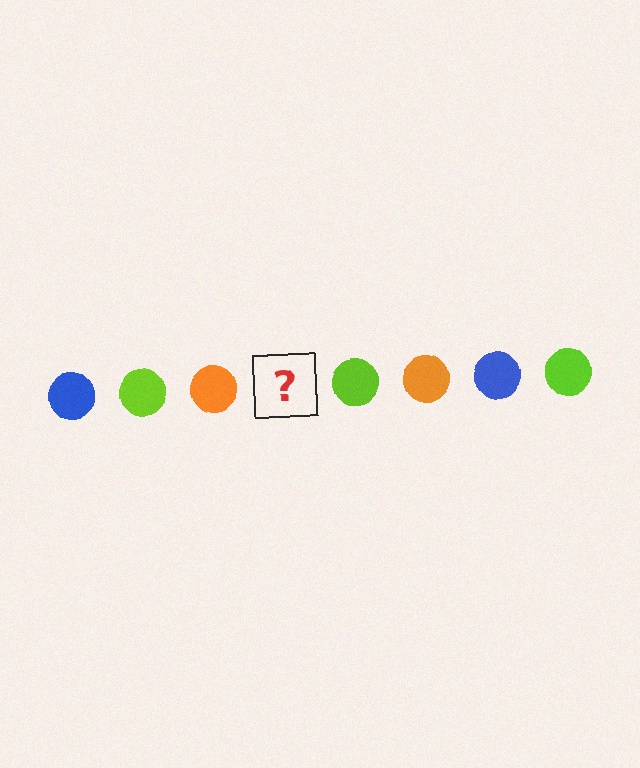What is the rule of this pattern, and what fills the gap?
The rule is that the pattern cycles through blue, lime, orange circles. The gap should be filled with a blue circle.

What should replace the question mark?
The question mark should be replaced with a blue circle.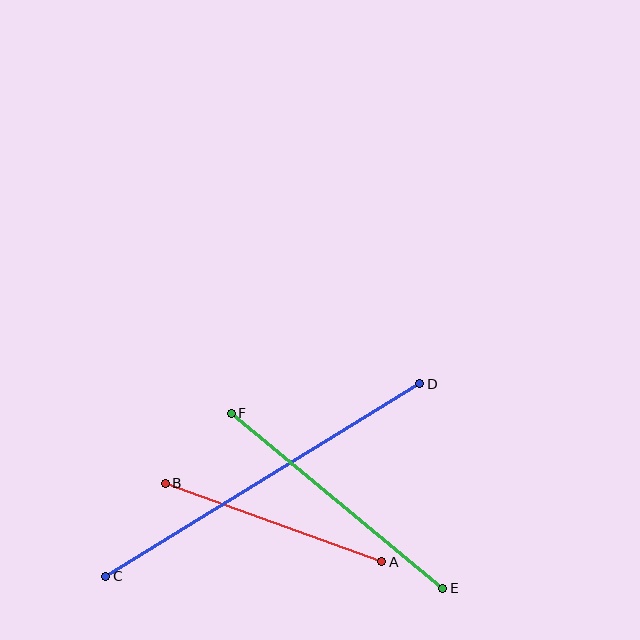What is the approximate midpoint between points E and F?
The midpoint is at approximately (337, 501) pixels.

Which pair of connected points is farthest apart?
Points C and D are farthest apart.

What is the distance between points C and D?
The distance is approximately 368 pixels.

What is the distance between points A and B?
The distance is approximately 230 pixels.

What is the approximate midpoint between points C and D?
The midpoint is at approximately (263, 480) pixels.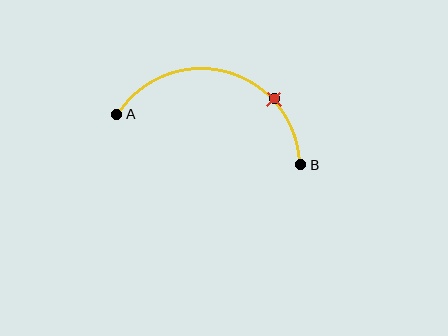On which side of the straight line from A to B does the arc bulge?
The arc bulges above the straight line connecting A and B.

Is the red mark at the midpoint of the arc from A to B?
No. The red mark lies on the arc but is closer to endpoint B. The arc midpoint would be at the point on the curve equidistant along the arc from both A and B.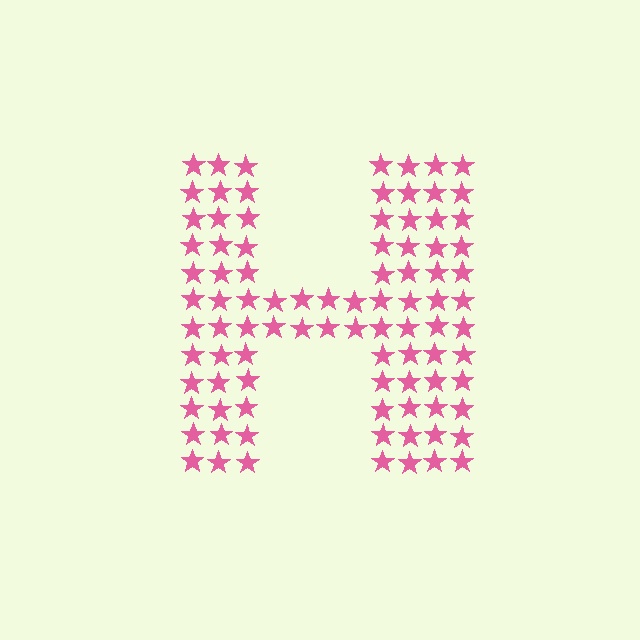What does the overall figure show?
The overall figure shows the letter H.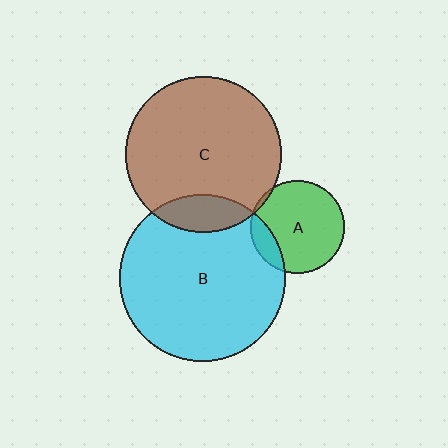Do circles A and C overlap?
Yes.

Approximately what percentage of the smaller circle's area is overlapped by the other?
Approximately 5%.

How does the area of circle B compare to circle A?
Approximately 3.2 times.